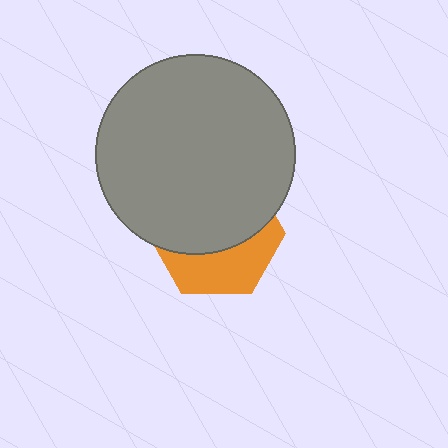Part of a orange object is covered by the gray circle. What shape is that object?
It is a hexagon.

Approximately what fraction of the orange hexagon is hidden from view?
Roughly 62% of the orange hexagon is hidden behind the gray circle.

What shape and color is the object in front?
The object in front is a gray circle.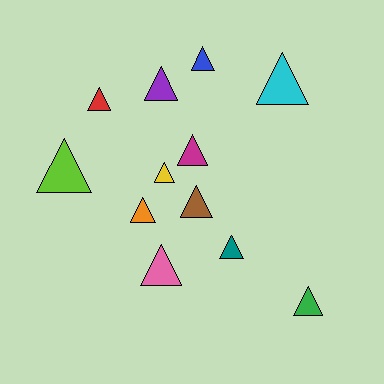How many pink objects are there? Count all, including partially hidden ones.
There is 1 pink object.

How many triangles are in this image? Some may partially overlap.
There are 12 triangles.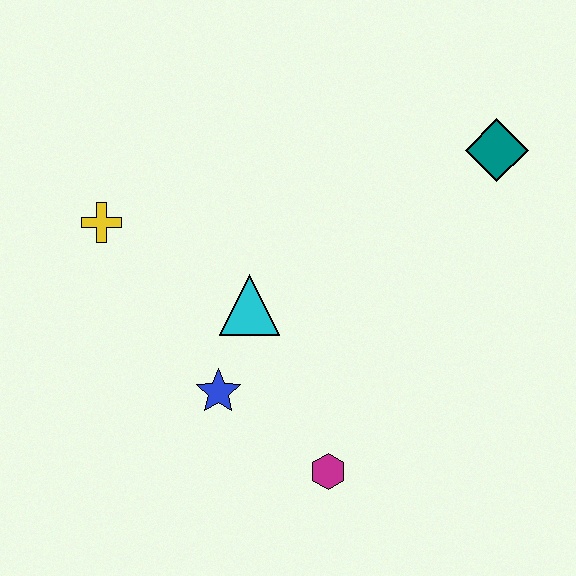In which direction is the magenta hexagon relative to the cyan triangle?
The magenta hexagon is below the cyan triangle.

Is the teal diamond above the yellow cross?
Yes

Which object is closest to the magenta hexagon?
The blue star is closest to the magenta hexagon.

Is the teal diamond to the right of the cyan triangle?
Yes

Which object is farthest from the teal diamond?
The yellow cross is farthest from the teal diamond.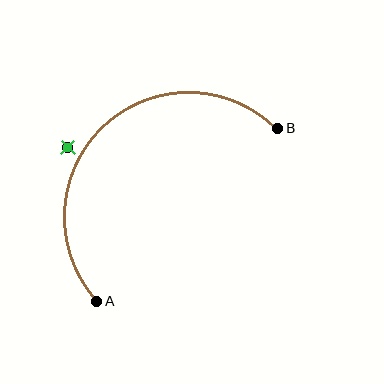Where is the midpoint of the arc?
The arc midpoint is the point on the curve farthest from the straight line joining A and B. It sits above and to the left of that line.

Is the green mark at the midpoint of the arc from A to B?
No — the green mark does not lie on the arc at all. It sits slightly outside the curve.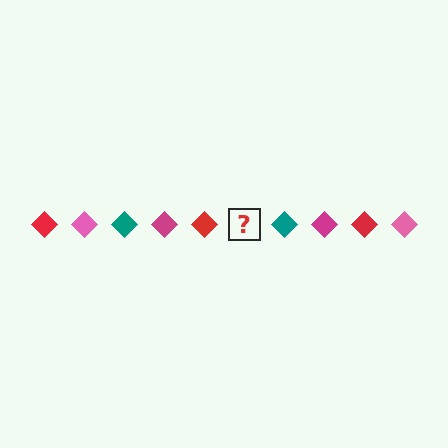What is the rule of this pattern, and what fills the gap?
The rule is that the pattern cycles through red, pink, teal, magenta diamonds. The gap should be filled with a pink diamond.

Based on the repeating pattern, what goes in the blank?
The blank should be a pink diamond.